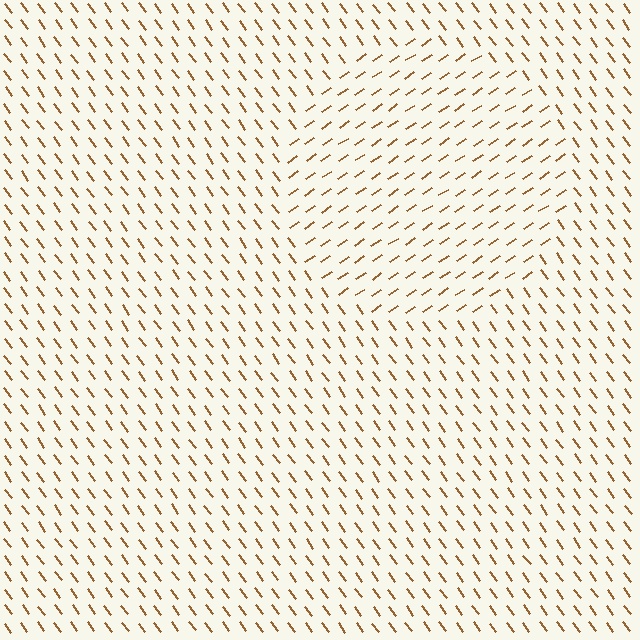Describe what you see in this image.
The image is filled with small brown line segments. A circle region in the image has lines oriented differently from the surrounding lines, creating a visible texture boundary.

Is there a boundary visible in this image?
Yes, there is a texture boundary formed by a change in line orientation.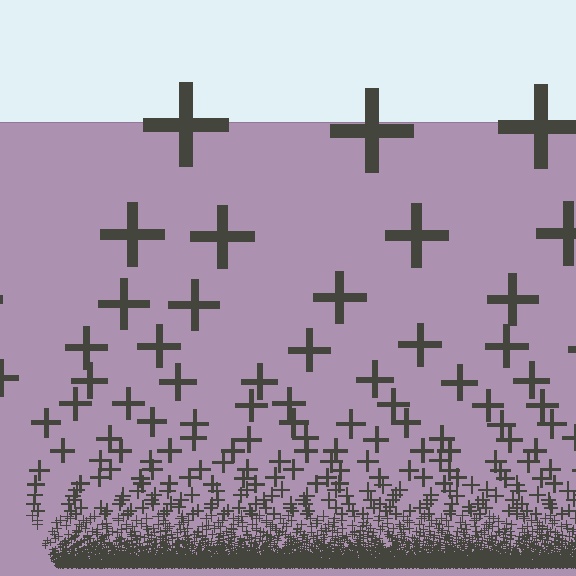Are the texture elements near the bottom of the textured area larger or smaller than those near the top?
Smaller. The gradient is inverted — elements near the bottom are smaller and denser.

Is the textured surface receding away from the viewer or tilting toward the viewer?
The surface appears to tilt toward the viewer. Texture elements get larger and sparser toward the top.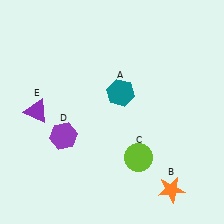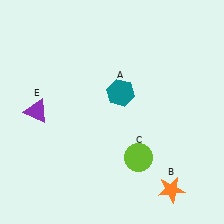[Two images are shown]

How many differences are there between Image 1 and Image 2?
There is 1 difference between the two images.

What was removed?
The purple hexagon (D) was removed in Image 2.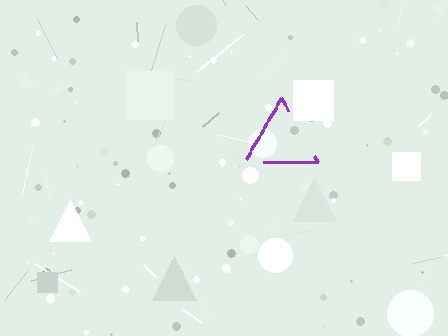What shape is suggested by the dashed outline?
The dashed outline suggests a triangle.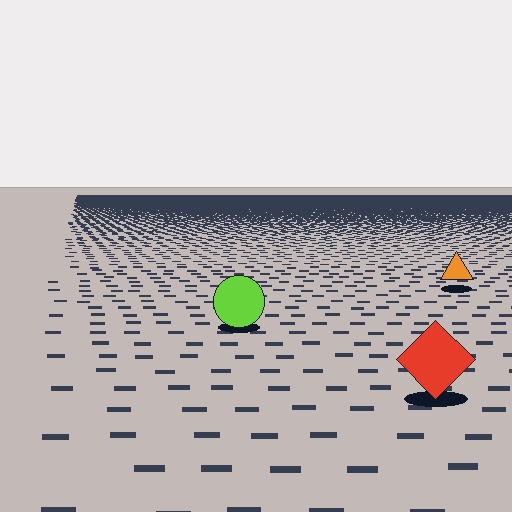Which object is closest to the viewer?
The red diamond is closest. The texture marks near it are larger and more spread out.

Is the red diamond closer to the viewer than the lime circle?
Yes. The red diamond is closer — you can tell from the texture gradient: the ground texture is coarser near it.